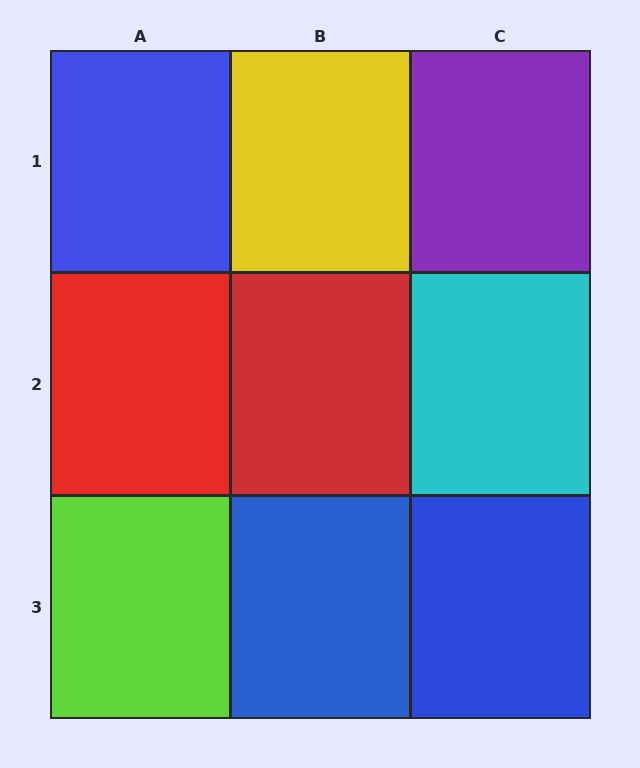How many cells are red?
2 cells are red.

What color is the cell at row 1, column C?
Purple.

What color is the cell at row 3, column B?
Blue.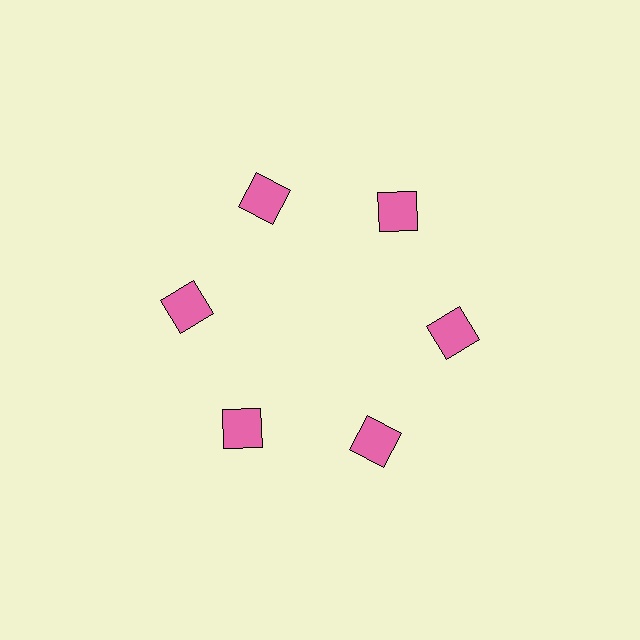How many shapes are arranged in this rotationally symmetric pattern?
There are 6 shapes, arranged in 6 groups of 1.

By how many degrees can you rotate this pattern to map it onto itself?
The pattern maps onto itself every 60 degrees of rotation.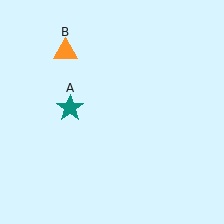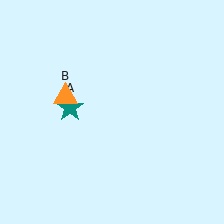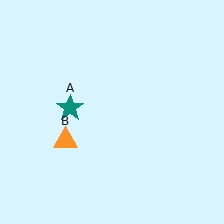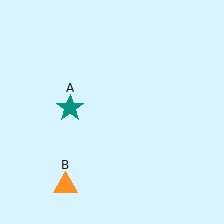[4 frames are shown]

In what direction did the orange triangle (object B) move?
The orange triangle (object B) moved down.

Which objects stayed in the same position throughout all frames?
Teal star (object A) remained stationary.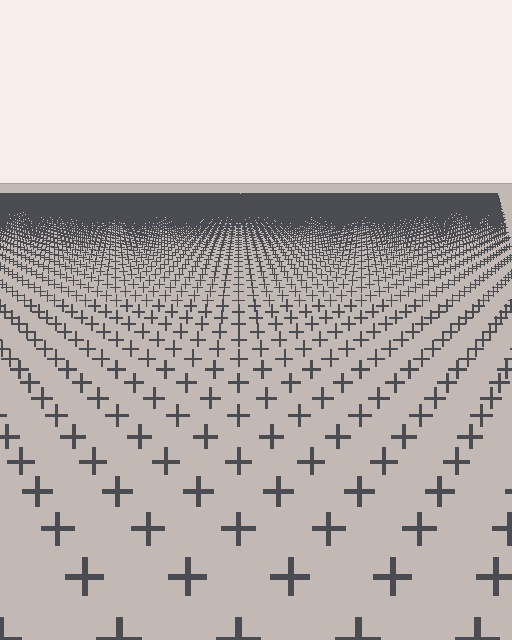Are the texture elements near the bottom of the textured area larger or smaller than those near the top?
Larger. Near the bottom, elements are closer to the viewer and appear at a bigger on-screen size.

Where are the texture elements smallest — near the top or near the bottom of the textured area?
Near the top.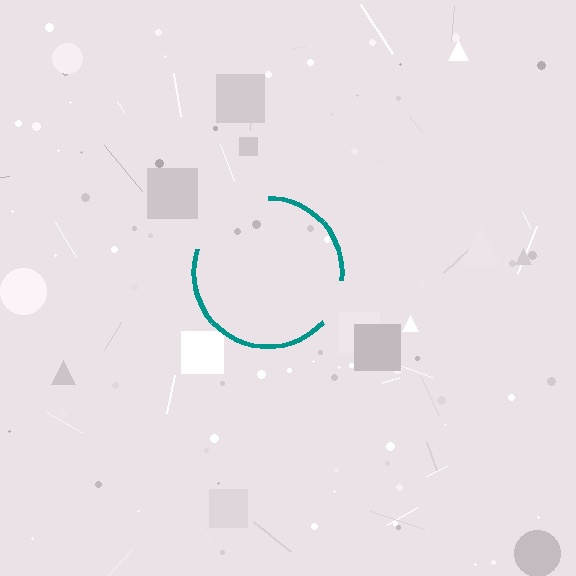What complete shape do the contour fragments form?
The contour fragments form a circle.